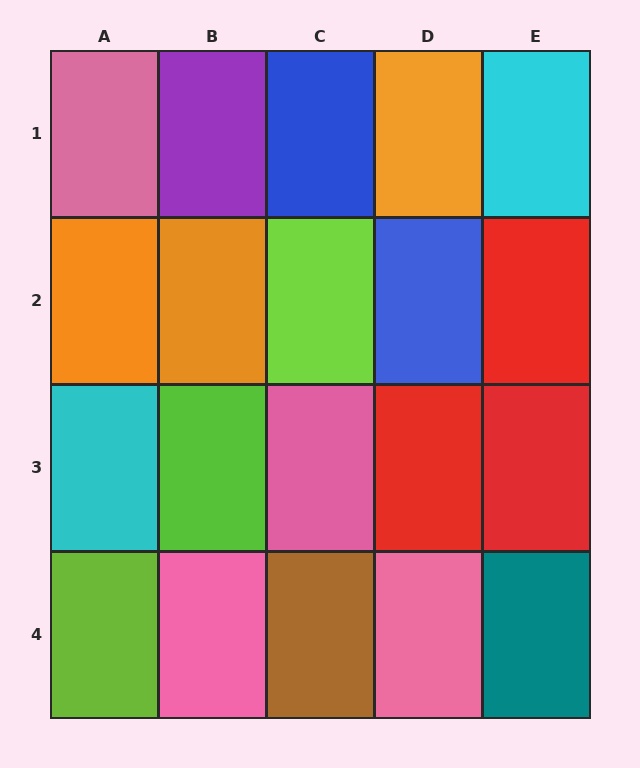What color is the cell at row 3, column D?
Red.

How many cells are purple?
1 cell is purple.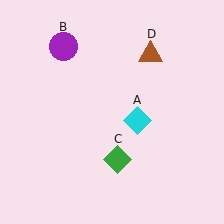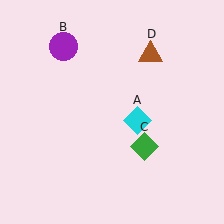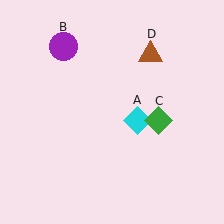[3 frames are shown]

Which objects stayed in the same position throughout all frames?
Cyan diamond (object A) and purple circle (object B) and brown triangle (object D) remained stationary.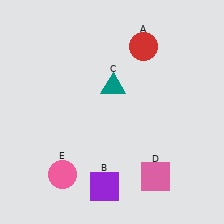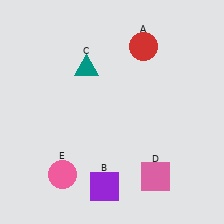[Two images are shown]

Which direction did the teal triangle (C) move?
The teal triangle (C) moved left.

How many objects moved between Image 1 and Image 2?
1 object moved between the two images.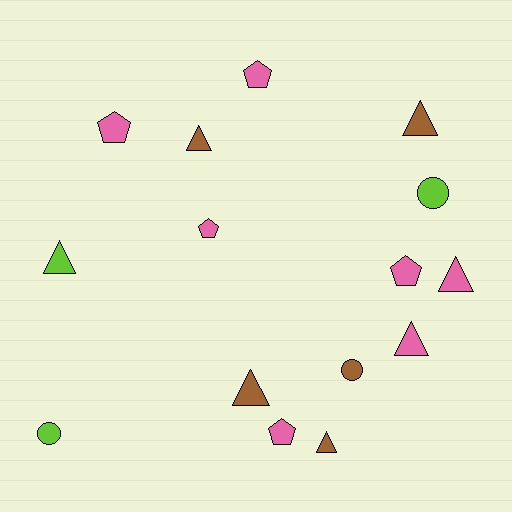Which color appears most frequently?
Pink, with 7 objects.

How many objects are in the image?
There are 15 objects.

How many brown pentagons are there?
There are no brown pentagons.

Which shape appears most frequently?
Triangle, with 7 objects.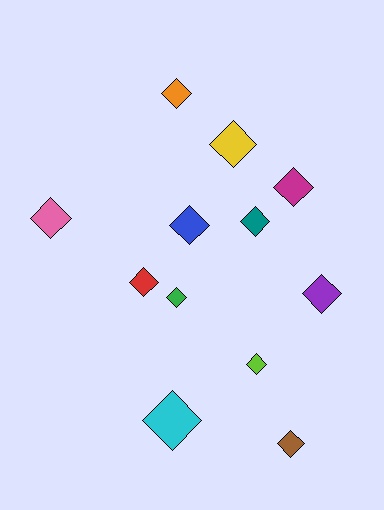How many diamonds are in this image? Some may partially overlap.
There are 12 diamonds.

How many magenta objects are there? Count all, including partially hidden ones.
There is 1 magenta object.